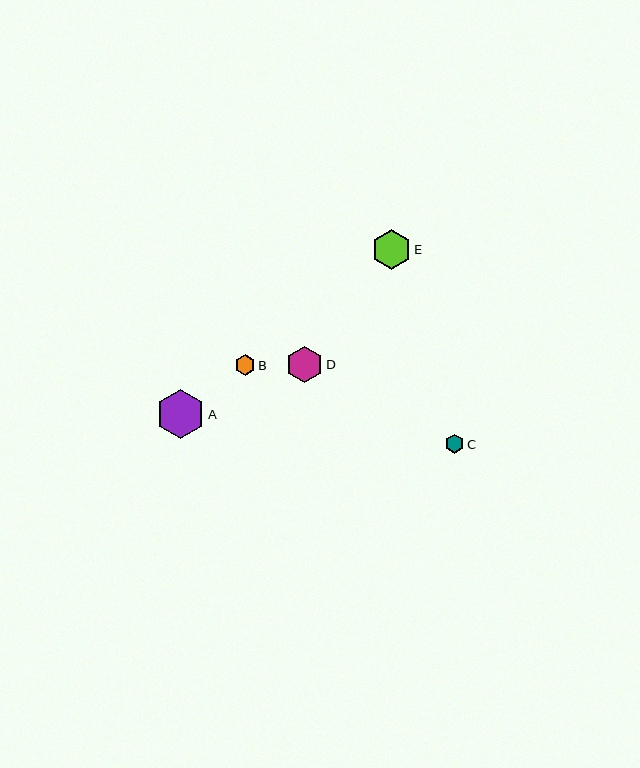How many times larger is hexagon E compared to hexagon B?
Hexagon E is approximately 2.0 times the size of hexagon B.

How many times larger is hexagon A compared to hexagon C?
Hexagon A is approximately 2.5 times the size of hexagon C.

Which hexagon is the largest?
Hexagon A is the largest with a size of approximately 49 pixels.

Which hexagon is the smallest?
Hexagon C is the smallest with a size of approximately 19 pixels.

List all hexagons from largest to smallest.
From largest to smallest: A, E, D, B, C.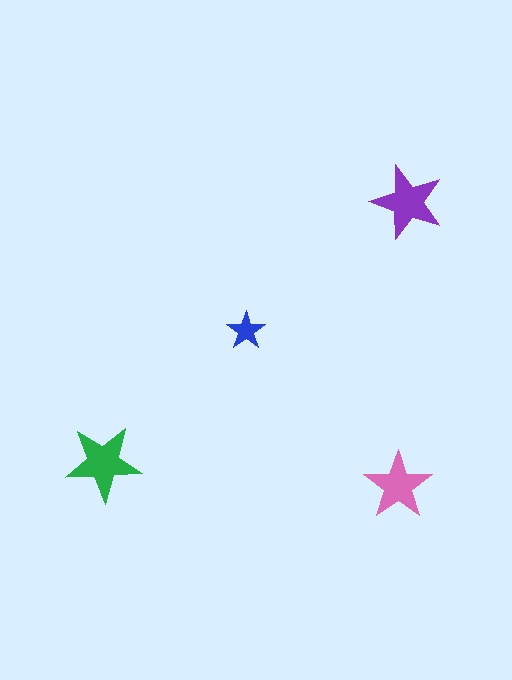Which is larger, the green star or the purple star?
The green one.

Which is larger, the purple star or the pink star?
The purple one.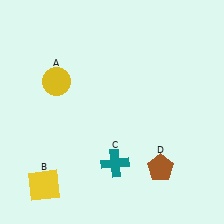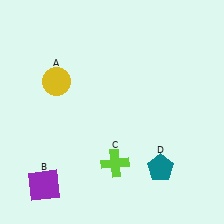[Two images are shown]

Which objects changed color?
B changed from yellow to purple. C changed from teal to lime. D changed from brown to teal.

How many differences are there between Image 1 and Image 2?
There are 3 differences between the two images.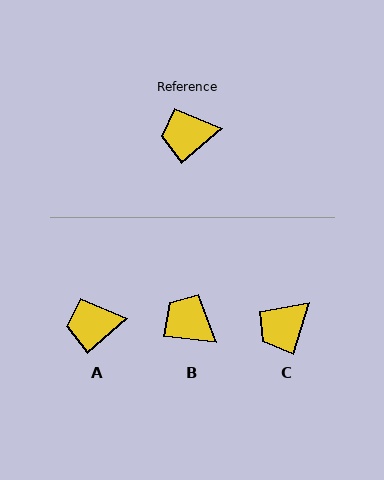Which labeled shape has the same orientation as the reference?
A.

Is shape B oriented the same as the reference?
No, it is off by about 48 degrees.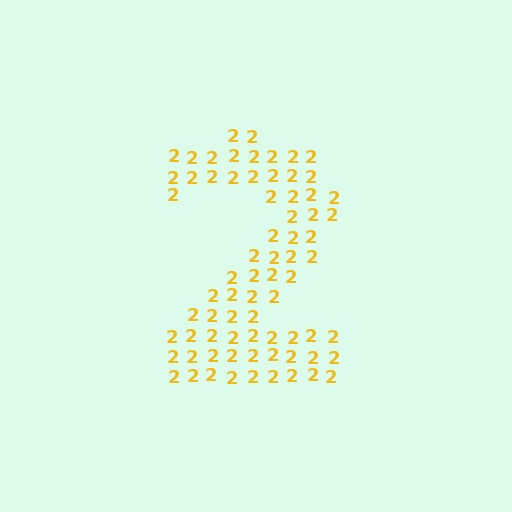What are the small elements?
The small elements are digit 2's.